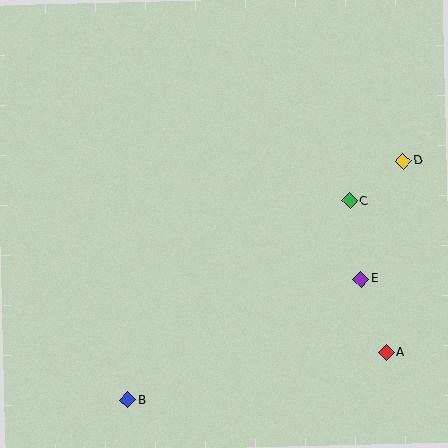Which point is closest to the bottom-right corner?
Point A is closest to the bottom-right corner.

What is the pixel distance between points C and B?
The distance between C and B is 298 pixels.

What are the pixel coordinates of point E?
Point E is at (361, 279).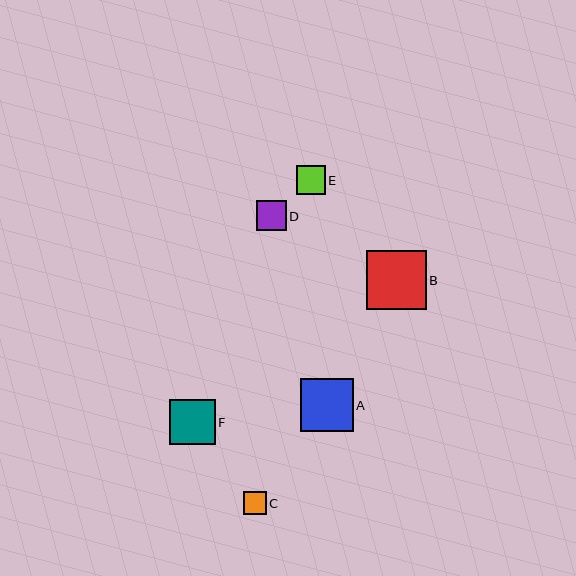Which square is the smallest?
Square C is the smallest with a size of approximately 23 pixels.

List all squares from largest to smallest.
From largest to smallest: B, A, F, D, E, C.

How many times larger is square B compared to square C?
Square B is approximately 2.6 times the size of square C.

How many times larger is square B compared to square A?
Square B is approximately 1.1 times the size of square A.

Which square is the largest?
Square B is the largest with a size of approximately 59 pixels.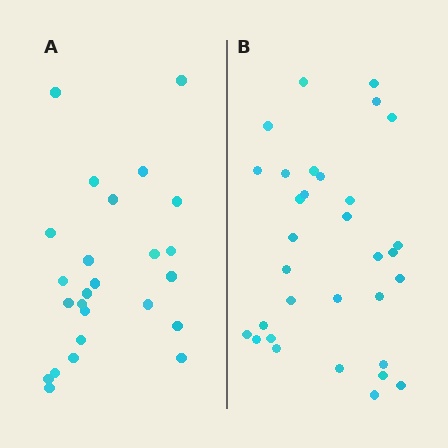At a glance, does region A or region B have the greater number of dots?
Region B (the right region) has more dots.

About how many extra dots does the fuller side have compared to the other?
Region B has roughly 8 or so more dots than region A.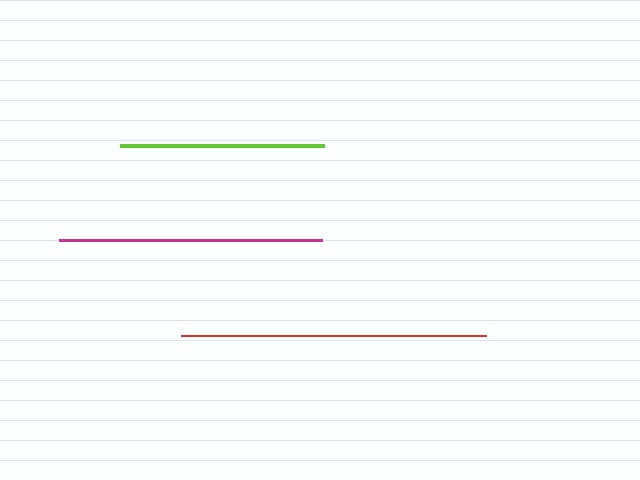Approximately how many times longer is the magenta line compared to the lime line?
The magenta line is approximately 1.3 times the length of the lime line.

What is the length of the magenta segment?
The magenta segment is approximately 263 pixels long.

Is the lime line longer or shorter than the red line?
The red line is longer than the lime line.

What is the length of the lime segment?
The lime segment is approximately 203 pixels long.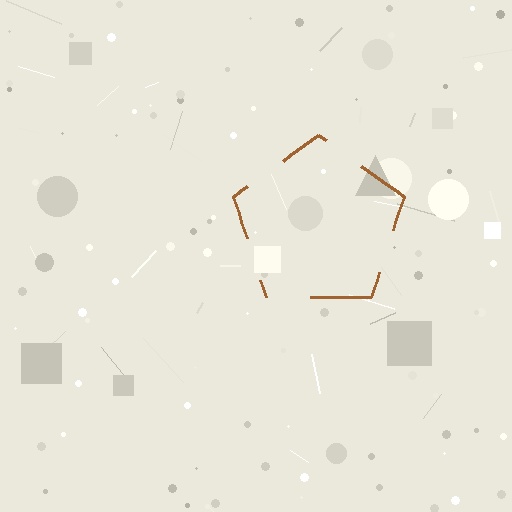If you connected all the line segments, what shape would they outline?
They would outline a pentagon.